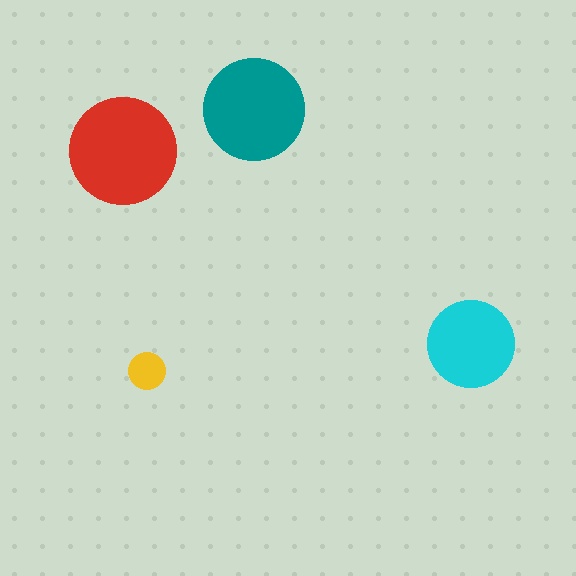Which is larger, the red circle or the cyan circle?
The red one.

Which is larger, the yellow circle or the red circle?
The red one.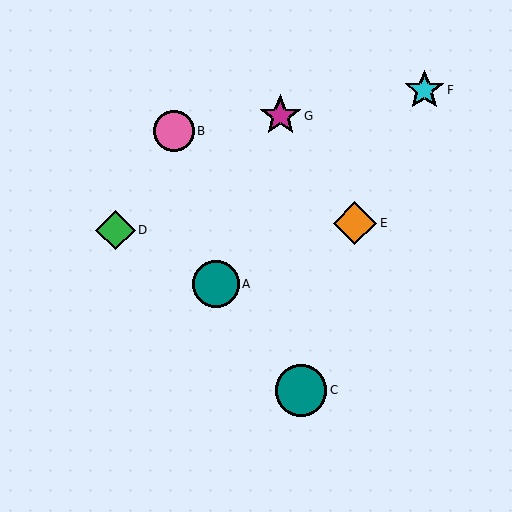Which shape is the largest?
The teal circle (labeled C) is the largest.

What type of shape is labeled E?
Shape E is an orange diamond.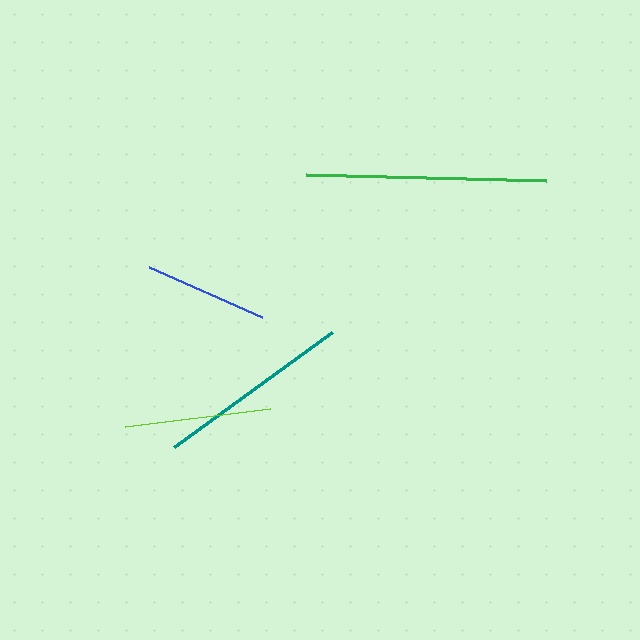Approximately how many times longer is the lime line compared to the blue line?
The lime line is approximately 1.2 times the length of the blue line.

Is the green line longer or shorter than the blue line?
The green line is longer than the blue line.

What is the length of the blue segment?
The blue segment is approximately 124 pixels long.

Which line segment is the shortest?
The blue line is the shortest at approximately 124 pixels.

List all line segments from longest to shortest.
From longest to shortest: green, teal, lime, blue.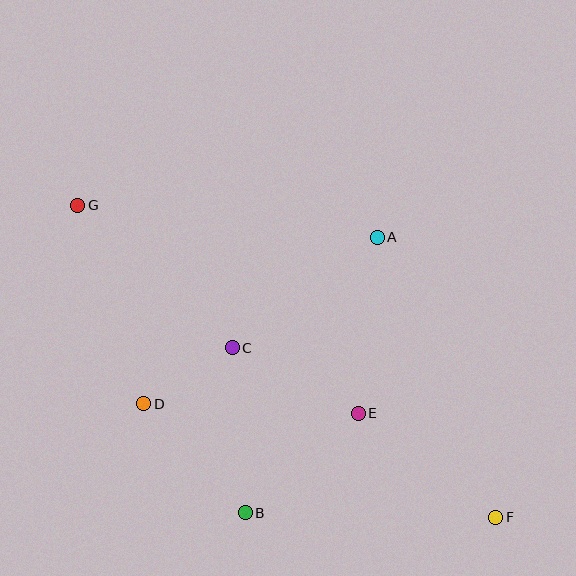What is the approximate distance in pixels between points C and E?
The distance between C and E is approximately 142 pixels.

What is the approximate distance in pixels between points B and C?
The distance between B and C is approximately 165 pixels.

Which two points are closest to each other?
Points C and D are closest to each other.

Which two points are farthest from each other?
Points F and G are farthest from each other.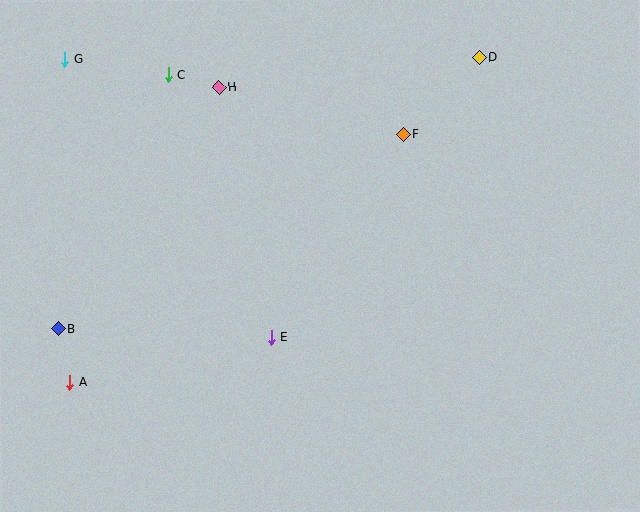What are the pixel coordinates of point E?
Point E is at (271, 338).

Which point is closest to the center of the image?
Point E at (271, 338) is closest to the center.